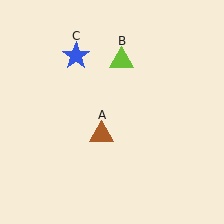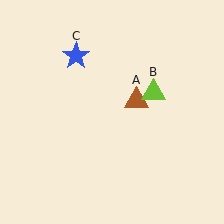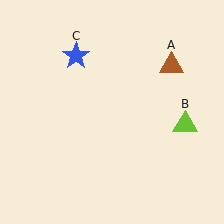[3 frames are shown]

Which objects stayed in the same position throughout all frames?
Blue star (object C) remained stationary.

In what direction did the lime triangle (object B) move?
The lime triangle (object B) moved down and to the right.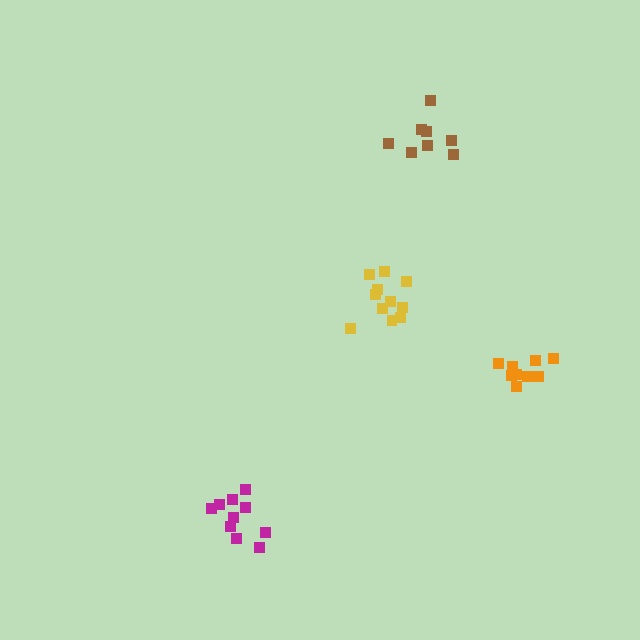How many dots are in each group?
Group 1: 10 dots, Group 2: 11 dots, Group 3: 8 dots, Group 4: 9 dots (38 total).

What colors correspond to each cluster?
The clusters are colored: magenta, yellow, brown, orange.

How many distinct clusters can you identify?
There are 4 distinct clusters.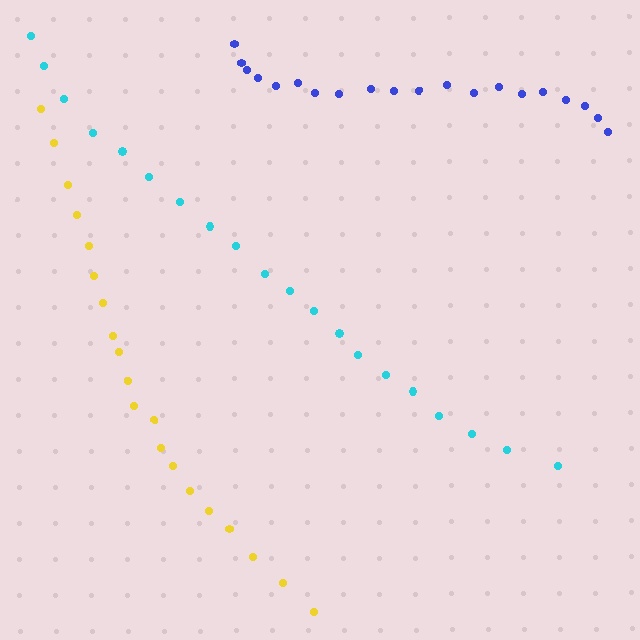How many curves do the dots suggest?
There are 3 distinct paths.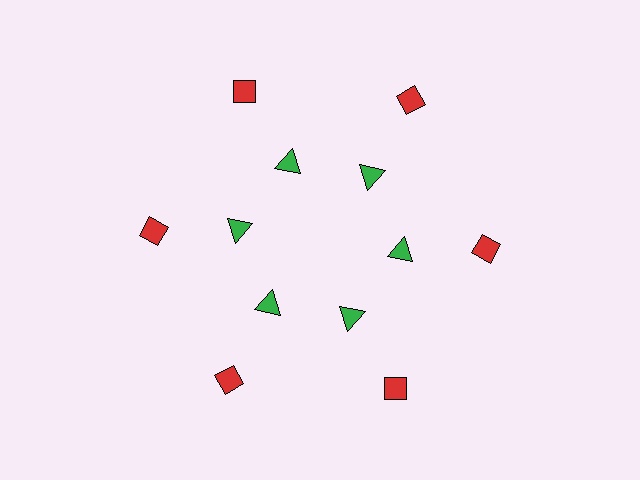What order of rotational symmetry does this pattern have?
This pattern has 6-fold rotational symmetry.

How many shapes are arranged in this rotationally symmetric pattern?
There are 12 shapes, arranged in 6 groups of 2.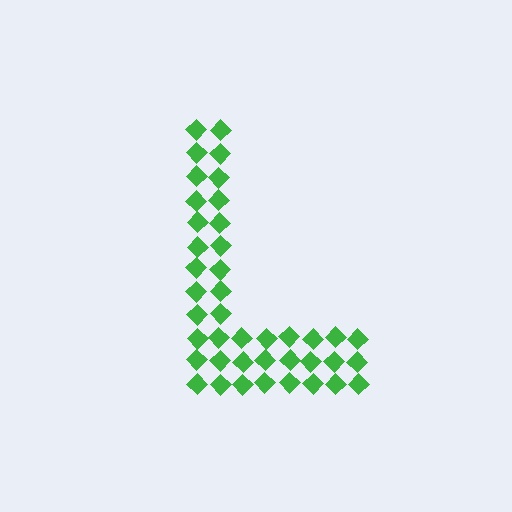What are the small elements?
The small elements are diamonds.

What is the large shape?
The large shape is the letter L.